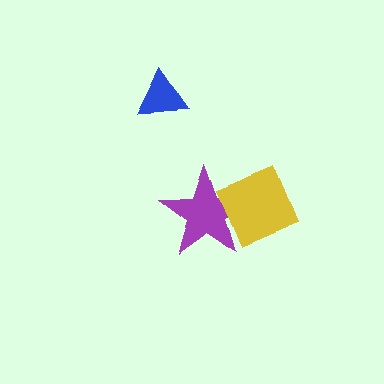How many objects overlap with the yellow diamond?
1 object overlaps with the yellow diamond.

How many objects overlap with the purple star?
1 object overlaps with the purple star.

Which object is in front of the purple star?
The yellow diamond is in front of the purple star.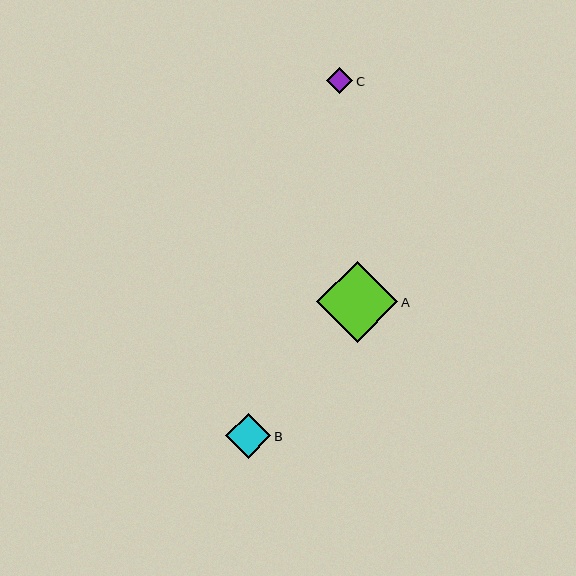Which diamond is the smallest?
Diamond C is the smallest with a size of approximately 26 pixels.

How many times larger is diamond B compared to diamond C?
Diamond B is approximately 1.7 times the size of diamond C.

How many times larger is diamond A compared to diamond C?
Diamond A is approximately 3.1 times the size of diamond C.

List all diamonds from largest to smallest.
From largest to smallest: A, B, C.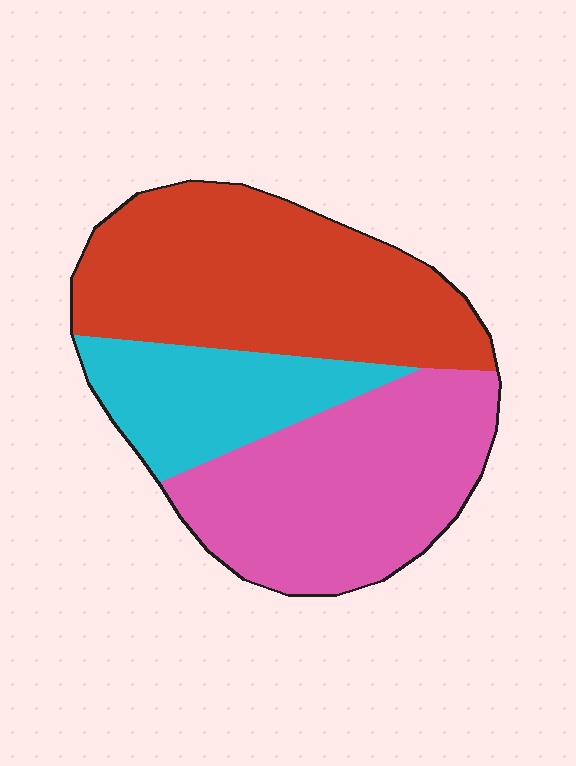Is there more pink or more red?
Red.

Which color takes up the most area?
Red, at roughly 40%.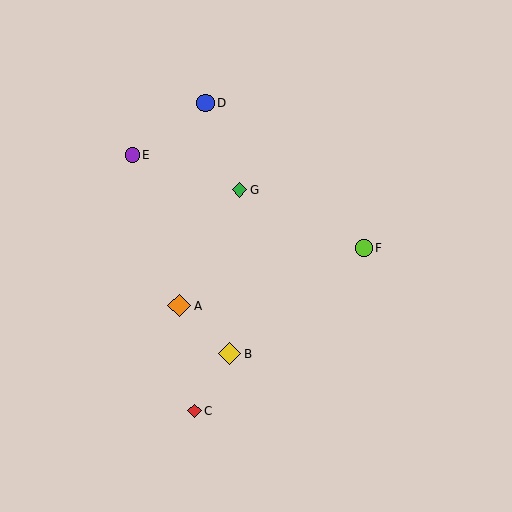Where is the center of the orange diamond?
The center of the orange diamond is at (179, 306).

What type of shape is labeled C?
Shape C is a red diamond.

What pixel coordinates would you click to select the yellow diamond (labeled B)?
Click at (230, 354) to select the yellow diamond B.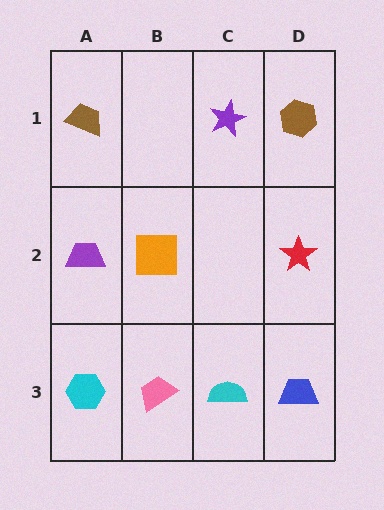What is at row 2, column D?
A red star.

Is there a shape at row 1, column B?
No, that cell is empty.